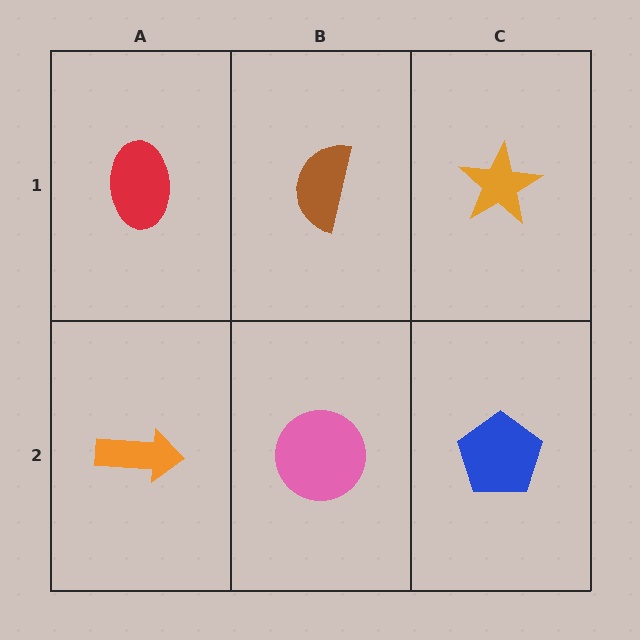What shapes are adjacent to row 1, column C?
A blue pentagon (row 2, column C), a brown semicircle (row 1, column B).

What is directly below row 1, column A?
An orange arrow.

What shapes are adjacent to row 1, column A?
An orange arrow (row 2, column A), a brown semicircle (row 1, column B).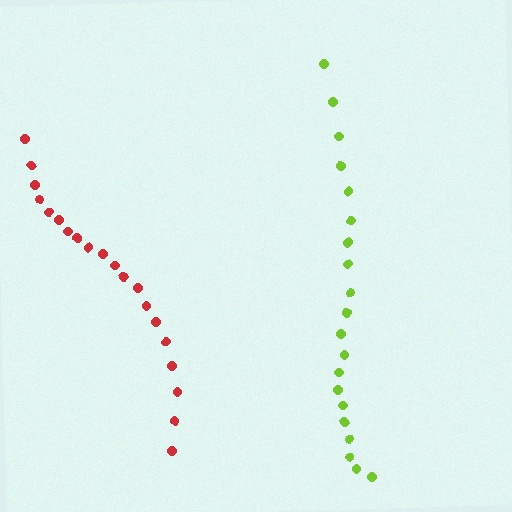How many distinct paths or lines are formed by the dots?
There are 2 distinct paths.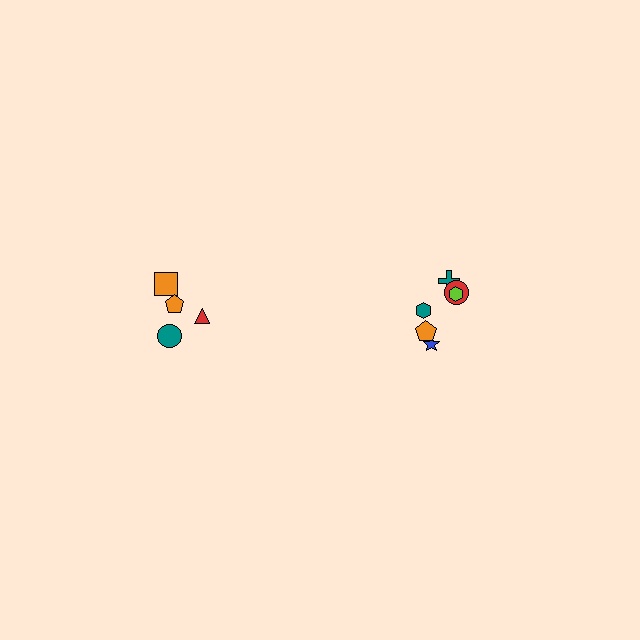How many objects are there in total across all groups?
There are 10 objects.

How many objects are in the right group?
There are 6 objects.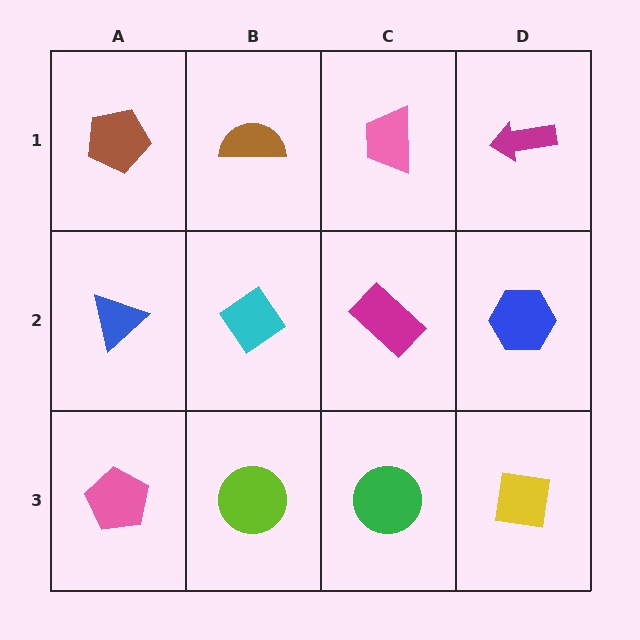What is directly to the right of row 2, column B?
A magenta rectangle.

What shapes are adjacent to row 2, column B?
A brown semicircle (row 1, column B), a lime circle (row 3, column B), a blue triangle (row 2, column A), a magenta rectangle (row 2, column C).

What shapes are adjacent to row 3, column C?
A magenta rectangle (row 2, column C), a lime circle (row 3, column B), a yellow square (row 3, column D).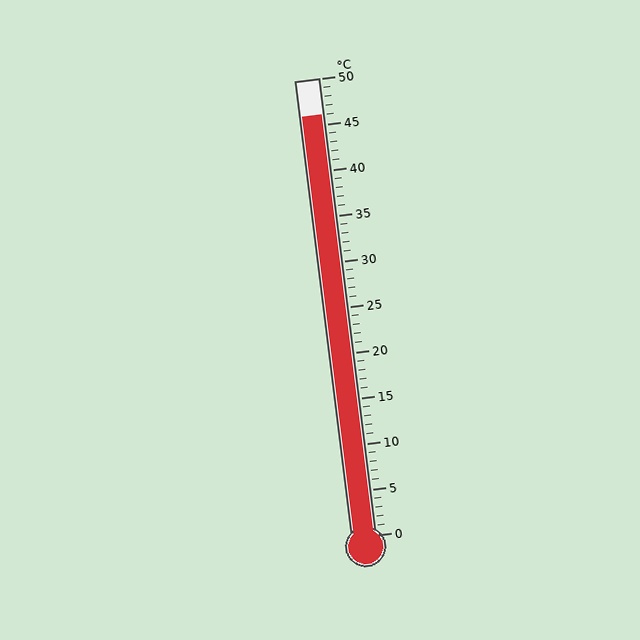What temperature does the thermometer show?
The thermometer shows approximately 46°C.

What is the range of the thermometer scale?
The thermometer scale ranges from 0°C to 50°C.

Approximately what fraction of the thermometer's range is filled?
The thermometer is filled to approximately 90% of its range.